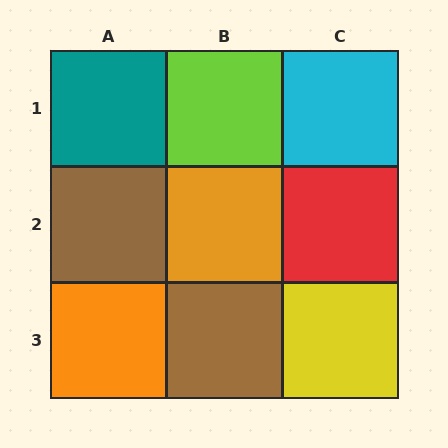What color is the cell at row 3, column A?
Orange.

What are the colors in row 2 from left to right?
Brown, orange, red.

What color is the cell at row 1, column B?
Lime.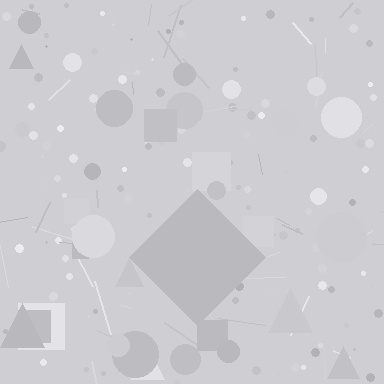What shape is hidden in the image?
A diamond is hidden in the image.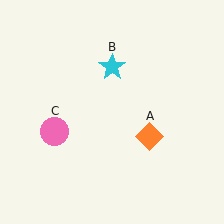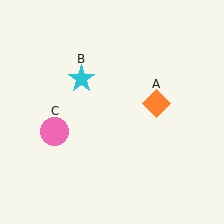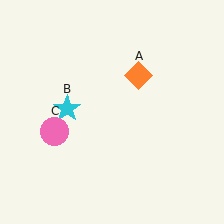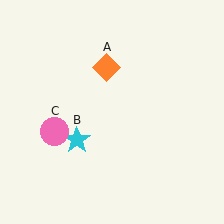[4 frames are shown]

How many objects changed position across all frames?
2 objects changed position: orange diamond (object A), cyan star (object B).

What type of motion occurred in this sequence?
The orange diamond (object A), cyan star (object B) rotated counterclockwise around the center of the scene.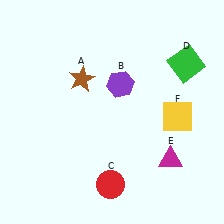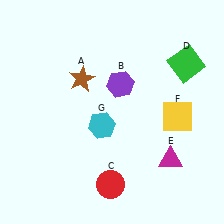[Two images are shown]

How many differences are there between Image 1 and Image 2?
There is 1 difference between the two images.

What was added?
A cyan hexagon (G) was added in Image 2.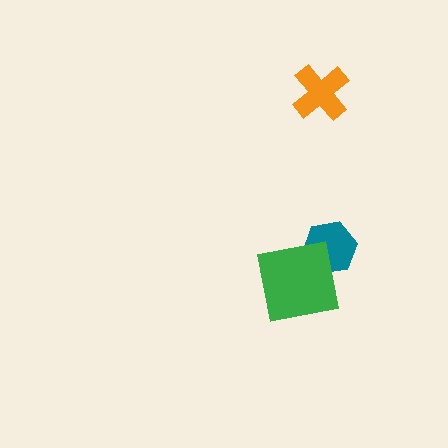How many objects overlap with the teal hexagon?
1 object overlaps with the teal hexagon.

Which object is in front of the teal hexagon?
The green square is in front of the teal hexagon.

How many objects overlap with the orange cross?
0 objects overlap with the orange cross.